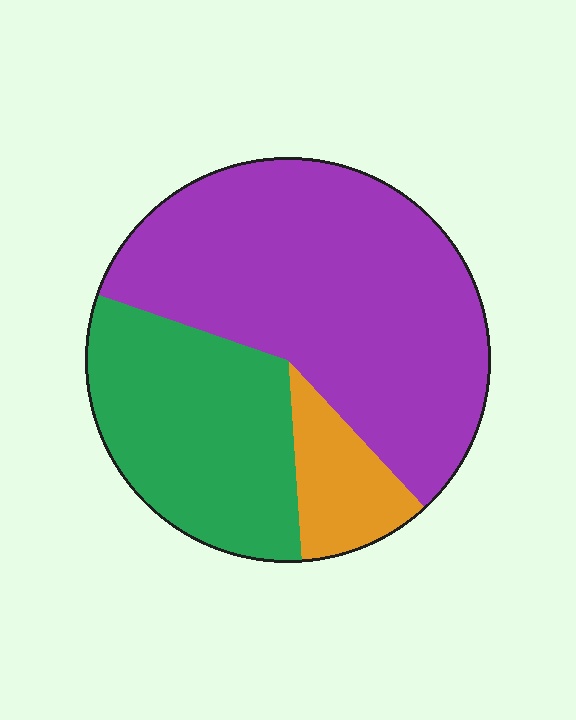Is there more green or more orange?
Green.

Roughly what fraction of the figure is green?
Green takes up between a sixth and a third of the figure.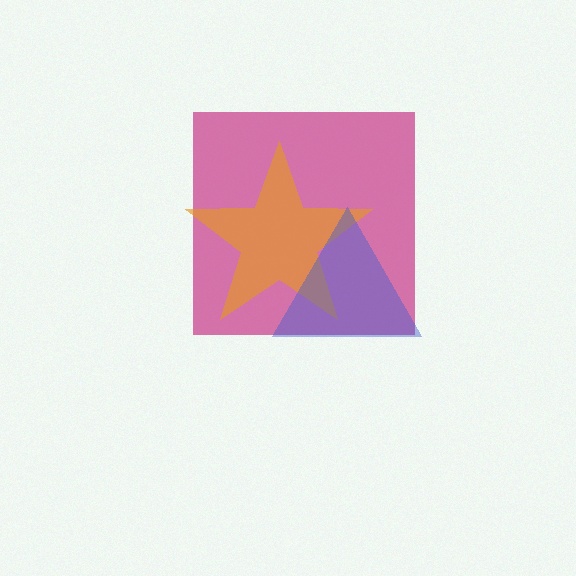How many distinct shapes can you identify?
There are 3 distinct shapes: a magenta square, an orange star, a blue triangle.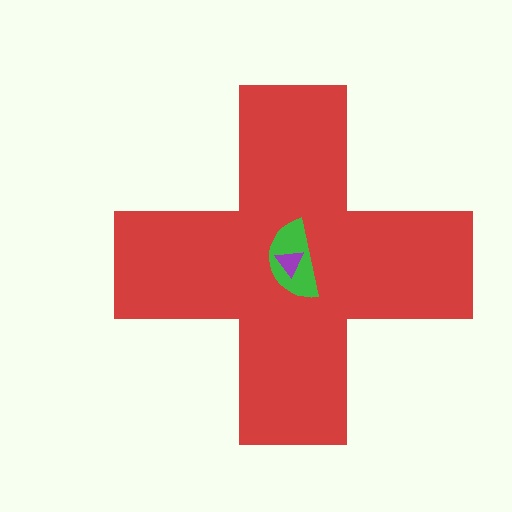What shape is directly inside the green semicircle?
The purple triangle.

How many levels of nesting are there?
3.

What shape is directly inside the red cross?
The green semicircle.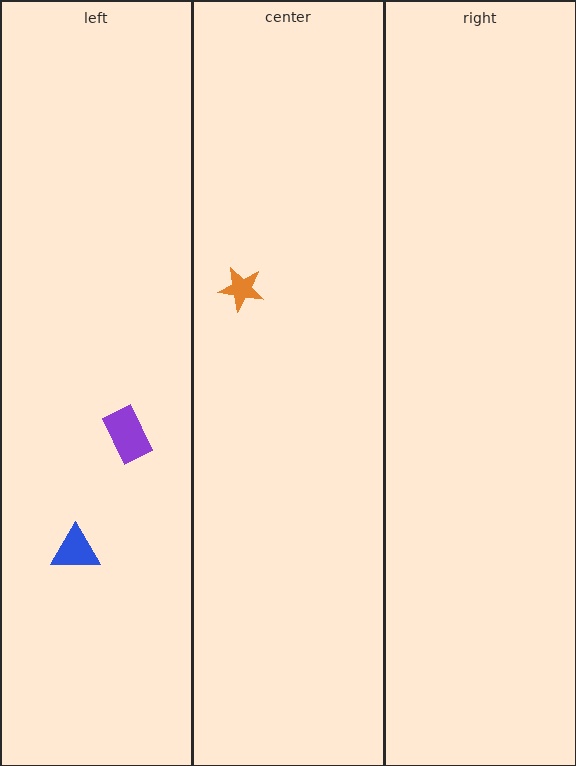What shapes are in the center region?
The orange star.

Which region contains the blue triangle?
The left region.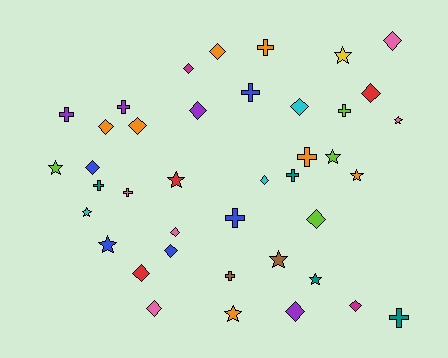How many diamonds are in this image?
There are 17 diamonds.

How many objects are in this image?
There are 40 objects.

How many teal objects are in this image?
There are 4 teal objects.